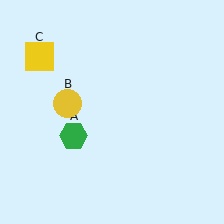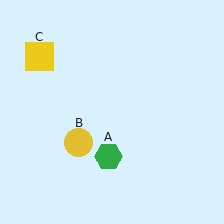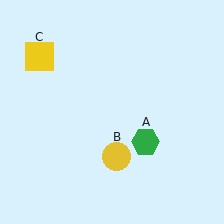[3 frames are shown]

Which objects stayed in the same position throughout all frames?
Yellow square (object C) remained stationary.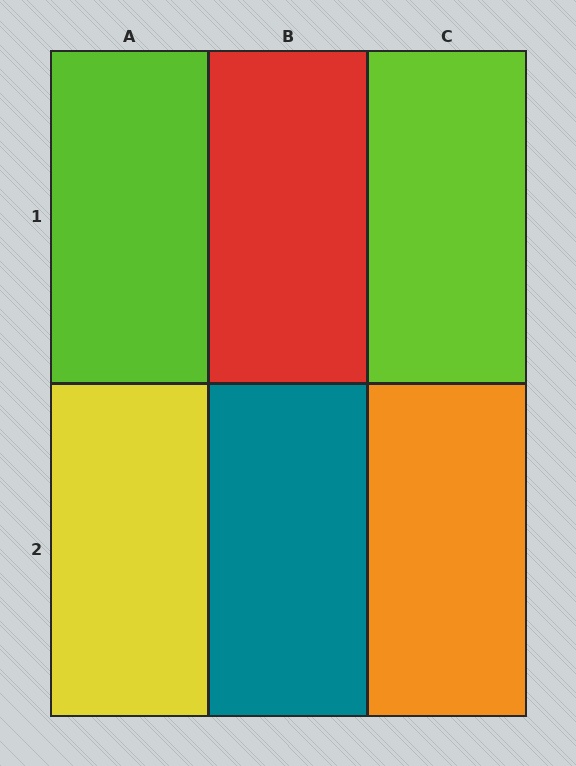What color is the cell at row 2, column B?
Teal.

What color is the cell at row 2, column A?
Yellow.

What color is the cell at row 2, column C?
Orange.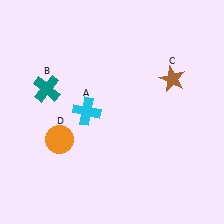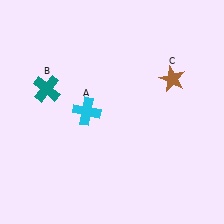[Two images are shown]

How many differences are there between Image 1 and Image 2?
There is 1 difference between the two images.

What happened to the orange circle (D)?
The orange circle (D) was removed in Image 2. It was in the bottom-left area of Image 1.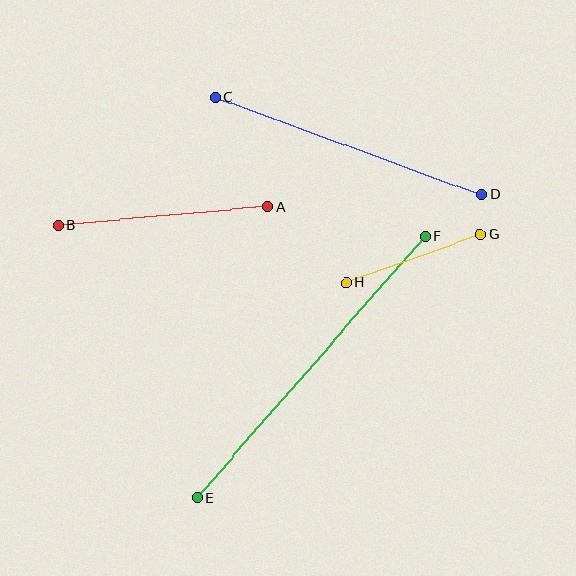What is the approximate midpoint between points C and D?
The midpoint is at approximately (349, 146) pixels.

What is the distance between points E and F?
The distance is approximately 347 pixels.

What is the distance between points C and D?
The distance is approximately 284 pixels.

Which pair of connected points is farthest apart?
Points E and F are farthest apart.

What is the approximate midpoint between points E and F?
The midpoint is at approximately (311, 367) pixels.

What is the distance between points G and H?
The distance is approximately 143 pixels.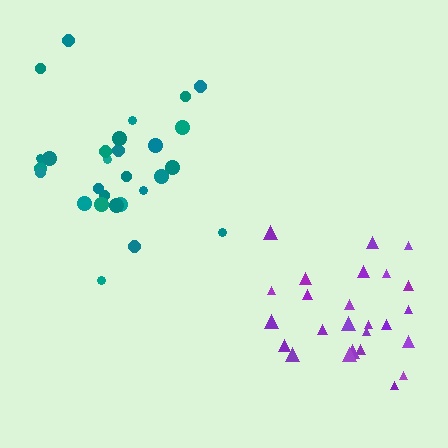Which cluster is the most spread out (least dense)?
Teal.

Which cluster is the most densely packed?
Purple.